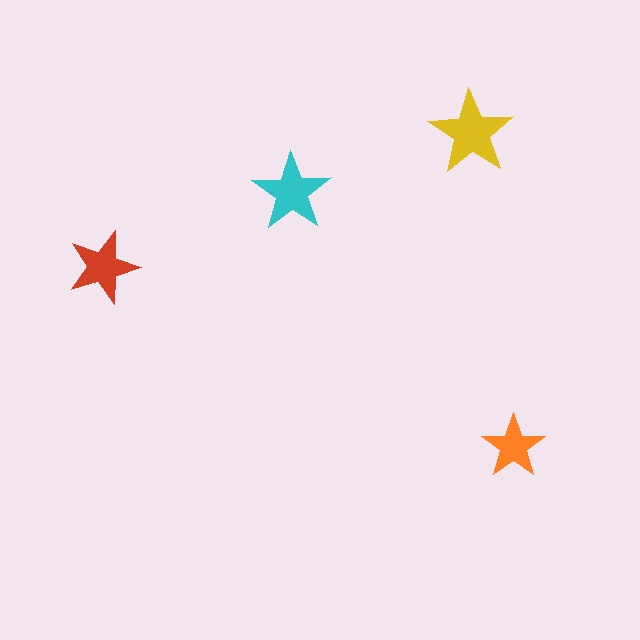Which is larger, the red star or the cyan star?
The cyan one.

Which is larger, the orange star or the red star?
The red one.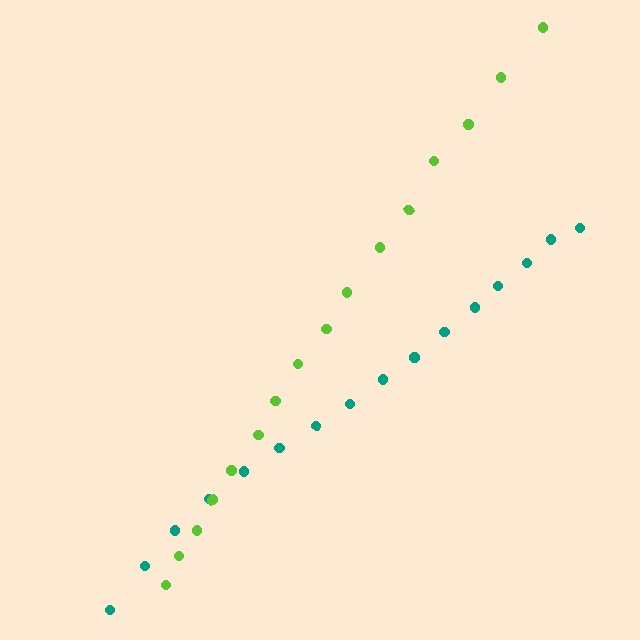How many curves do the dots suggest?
There are 2 distinct paths.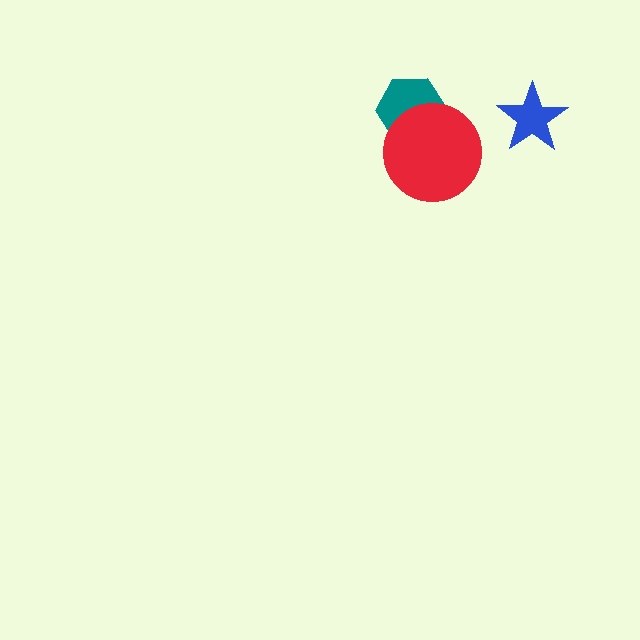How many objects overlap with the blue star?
0 objects overlap with the blue star.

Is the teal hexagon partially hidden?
Yes, it is partially covered by another shape.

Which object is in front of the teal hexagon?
The red circle is in front of the teal hexagon.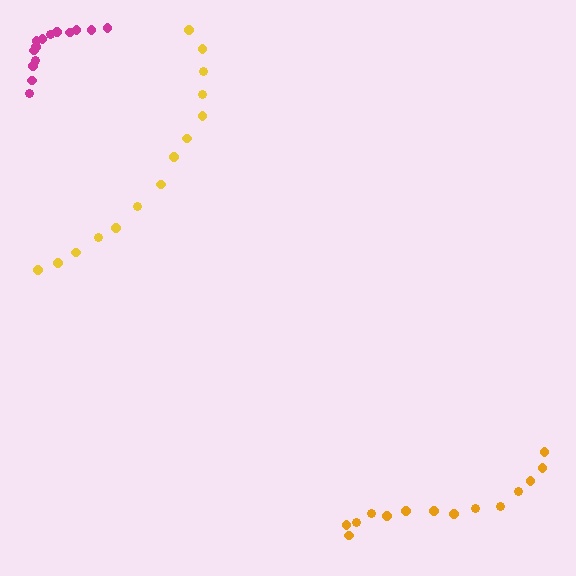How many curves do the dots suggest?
There are 3 distinct paths.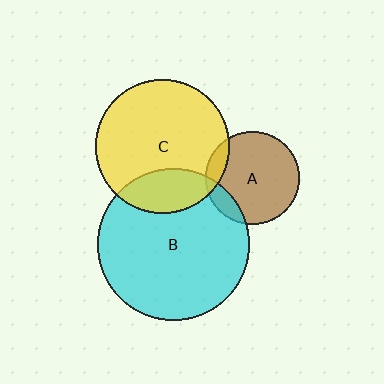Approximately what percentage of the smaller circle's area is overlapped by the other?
Approximately 15%.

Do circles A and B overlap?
Yes.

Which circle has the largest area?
Circle B (cyan).